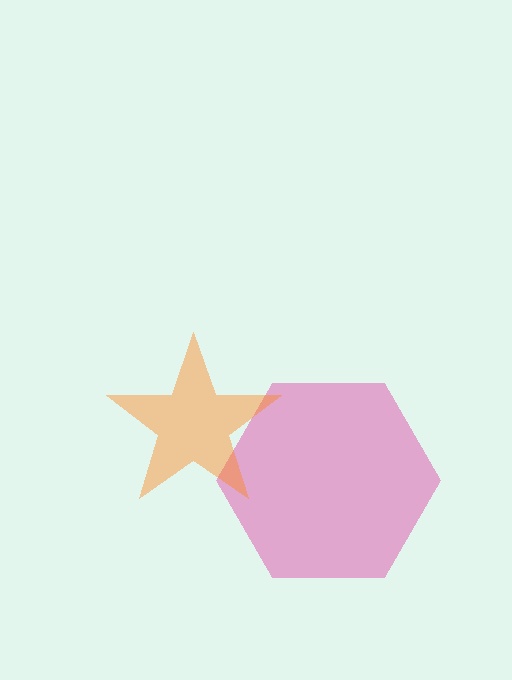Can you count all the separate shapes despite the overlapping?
Yes, there are 2 separate shapes.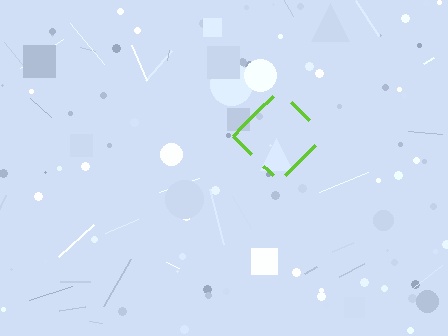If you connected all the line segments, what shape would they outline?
They would outline a diamond.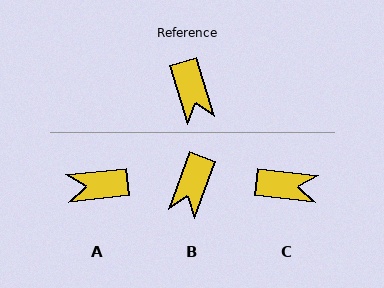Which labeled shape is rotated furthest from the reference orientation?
A, about 101 degrees away.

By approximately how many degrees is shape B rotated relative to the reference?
Approximately 37 degrees clockwise.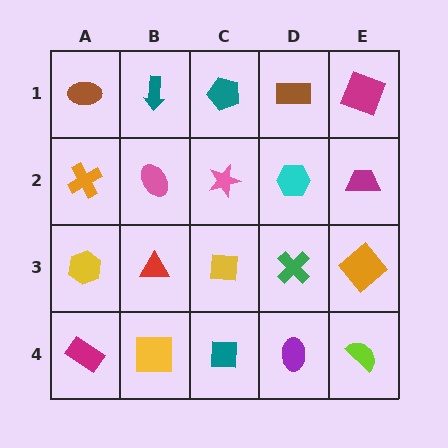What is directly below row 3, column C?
A teal square.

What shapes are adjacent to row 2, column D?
A brown rectangle (row 1, column D), a green cross (row 3, column D), a pink star (row 2, column C), a magenta trapezoid (row 2, column E).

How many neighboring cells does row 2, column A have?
3.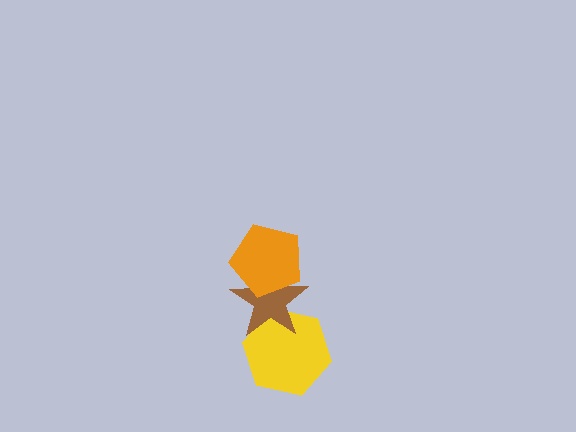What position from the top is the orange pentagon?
The orange pentagon is 1st from the top.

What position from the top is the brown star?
The brown star is 2nd from the top.